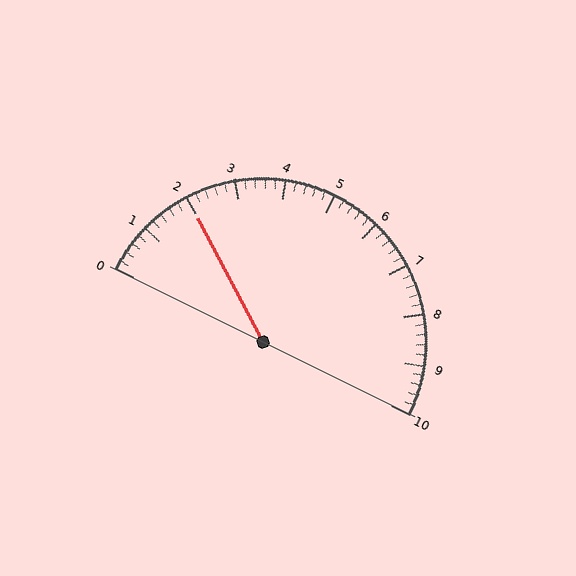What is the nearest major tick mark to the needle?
The nearest major tick mark is 2.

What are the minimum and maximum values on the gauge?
The gauge ranges from 0 to 10.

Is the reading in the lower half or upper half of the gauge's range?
The reading is in the lower half of the range (0 to 10).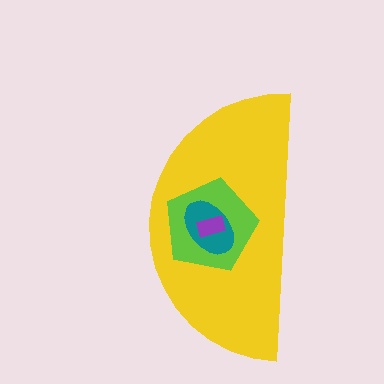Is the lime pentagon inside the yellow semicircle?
Yes.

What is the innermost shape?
The purple rectangle.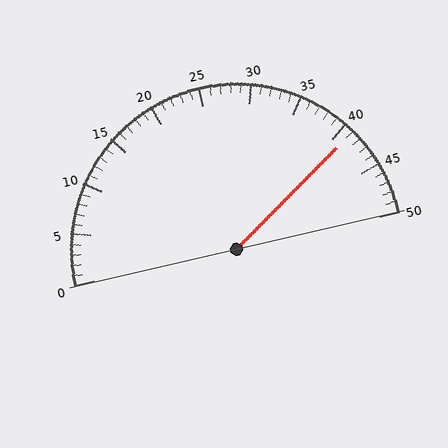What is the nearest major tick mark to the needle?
The nearest major tick mark is 40.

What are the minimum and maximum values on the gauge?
The gauge ranges from 0 to 50.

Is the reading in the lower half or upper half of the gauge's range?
The reading is in the upper half of the range (0 to 50).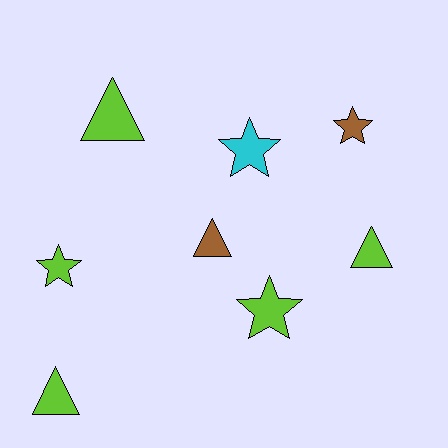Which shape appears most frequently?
Star, with 4 objects.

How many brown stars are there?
There is 1 brown star.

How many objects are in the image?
There are 8 objects.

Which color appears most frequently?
Lime, with 5 objects.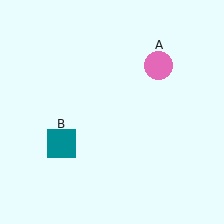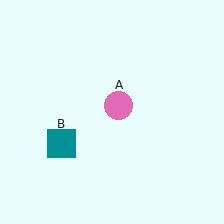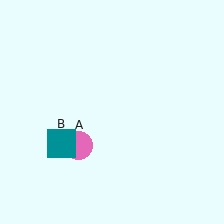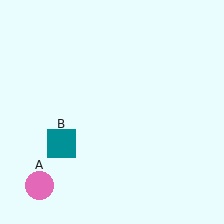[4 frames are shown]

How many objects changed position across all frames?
1 object changed position: pink circle (object A).